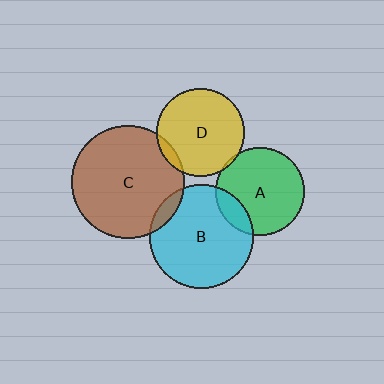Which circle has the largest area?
Circle C (brown).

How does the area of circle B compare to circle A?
Approximately 1.4 times.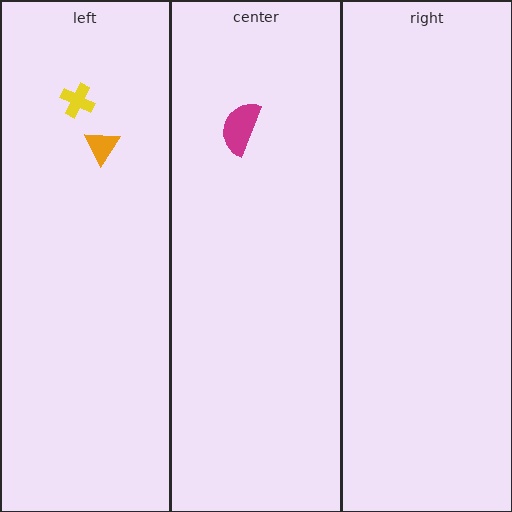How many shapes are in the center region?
1.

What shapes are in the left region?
The yellow cross, the orange triangle.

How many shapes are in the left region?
2.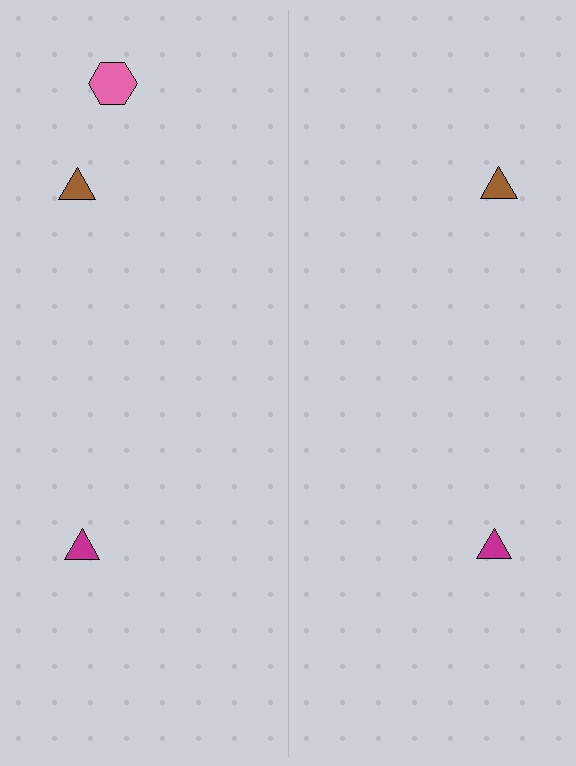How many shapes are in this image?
There are 5 shapes in this image.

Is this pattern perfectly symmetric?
No, the pattern is not perfectly symmetric. A pink hexagon is missing from the right side.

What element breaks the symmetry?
A pink hexagon is missing from the right side.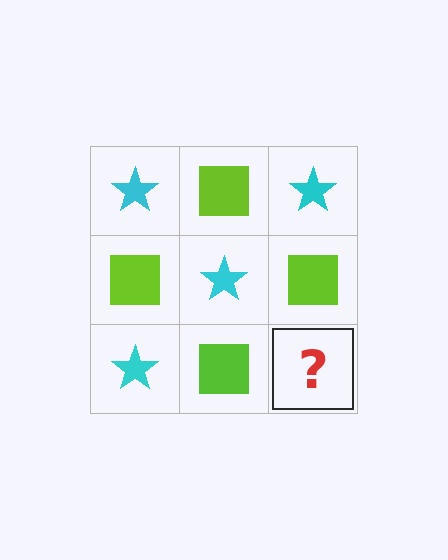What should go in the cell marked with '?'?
The missing cell should contain a cyan star.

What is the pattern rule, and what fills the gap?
The rule is that it alternates cyan star and lime square in a checkerboard pattern. The gap should be filled with a cyan star.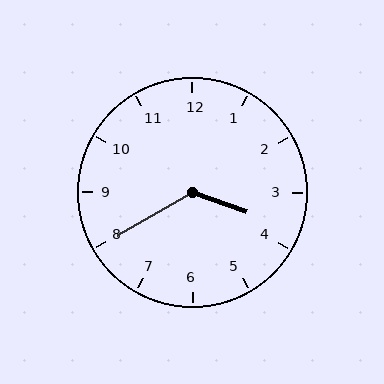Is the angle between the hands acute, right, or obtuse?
It is obtuse.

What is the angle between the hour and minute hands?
Approximately 130 degrees.